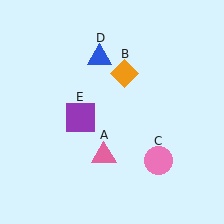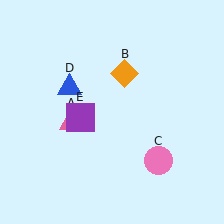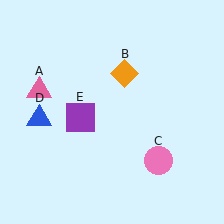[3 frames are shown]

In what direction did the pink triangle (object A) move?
The pink triangle (object A) moved up and to the left.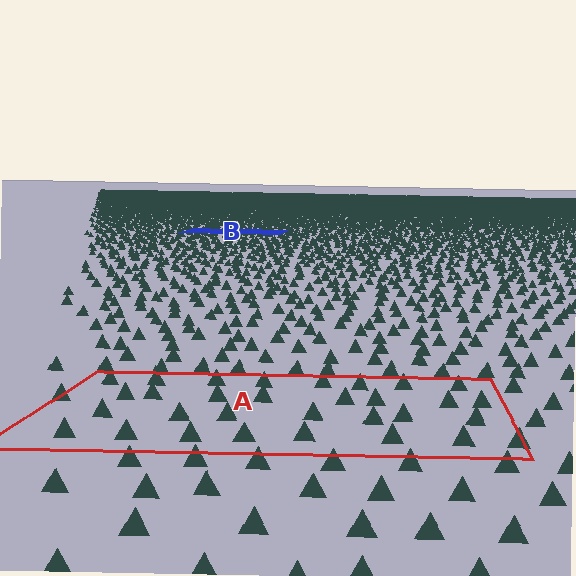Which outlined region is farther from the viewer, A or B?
Region B is farther from the viewer — the texture elements inside it appear smaller and more densely packed.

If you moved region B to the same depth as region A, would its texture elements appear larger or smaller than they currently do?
They would appear larger. At a closer depth, the same texture elements are projected at a bigger on-screen size.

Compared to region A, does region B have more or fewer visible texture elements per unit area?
Region B has more texture elements per unit area — they are packed more densely because it is farther away.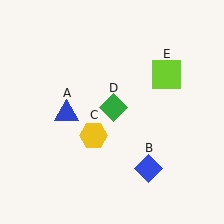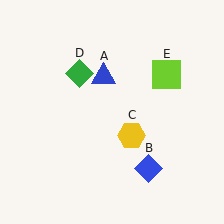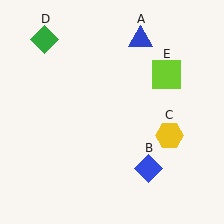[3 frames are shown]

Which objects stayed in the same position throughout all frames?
Blue diamond (object B) and lime square (object E) remained stationary.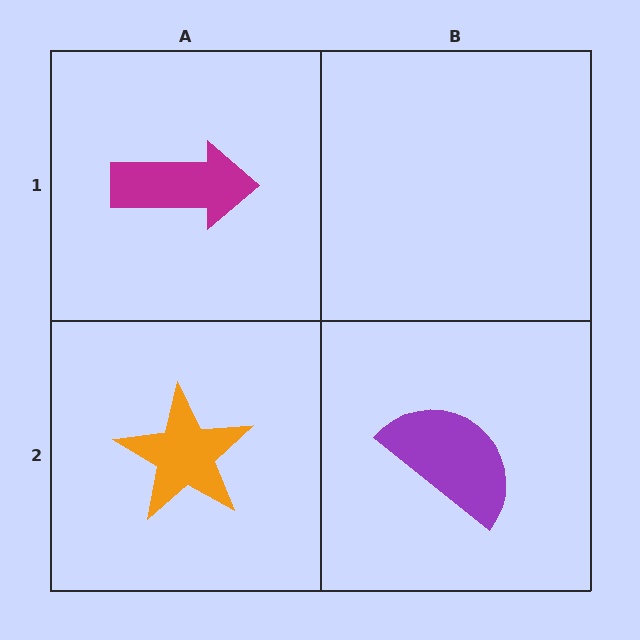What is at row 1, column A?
A magenta arrow.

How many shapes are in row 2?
2 shapes.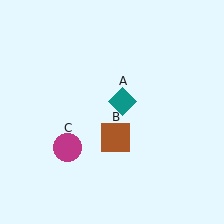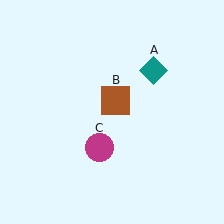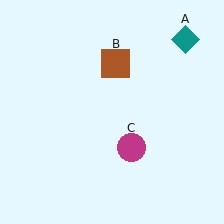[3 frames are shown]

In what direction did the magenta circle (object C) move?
The magenta circle (object C) moved right.